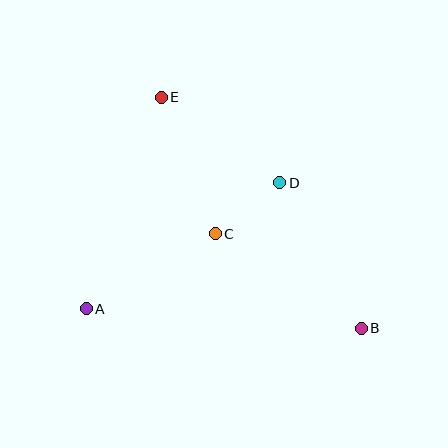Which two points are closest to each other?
Points C and D are closest to each other.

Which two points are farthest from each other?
Points B and E are farthest from each other.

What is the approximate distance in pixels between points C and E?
The distance between C and E is approximately 146 pixels.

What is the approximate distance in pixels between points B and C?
The distance between B and C is approximately 174 pixels.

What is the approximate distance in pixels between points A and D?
The distance between A and D is approximately 230 pixels.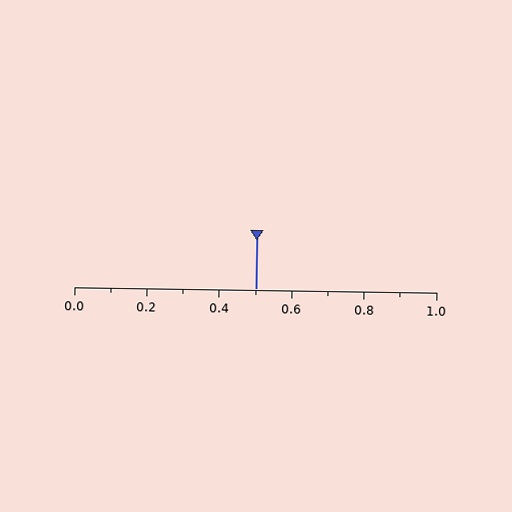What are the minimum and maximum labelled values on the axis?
The axis runs from 0.0 to 1.0.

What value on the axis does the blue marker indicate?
The marker indicates approximately 0.5.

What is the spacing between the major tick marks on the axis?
The major ticks are spaced 0.2 apart.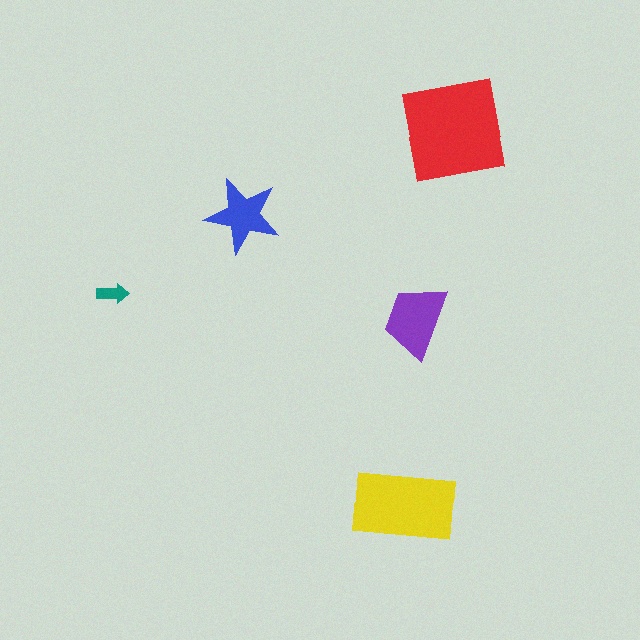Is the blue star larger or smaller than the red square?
Smaller.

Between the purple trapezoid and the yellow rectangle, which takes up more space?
The yellow rectangle.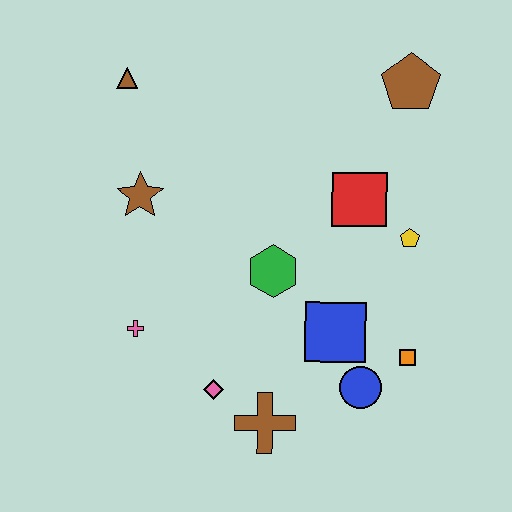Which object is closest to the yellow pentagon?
The red square is closest to the yellow pentagon.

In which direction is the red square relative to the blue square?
The red square is above the blue square.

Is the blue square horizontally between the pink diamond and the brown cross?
No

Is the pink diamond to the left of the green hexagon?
Yes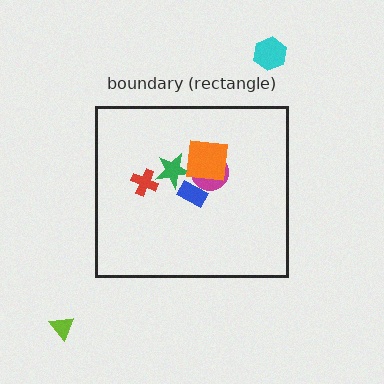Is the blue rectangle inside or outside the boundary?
Inside.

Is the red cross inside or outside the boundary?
Inside.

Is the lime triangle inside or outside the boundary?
Outside.